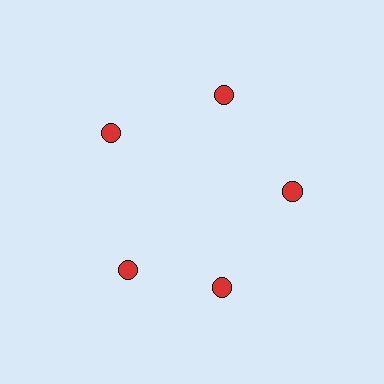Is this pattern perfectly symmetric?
No. The 5 red circles are arranged in a ring, but one element near the 8 o'clock position is rotated out of alignment along the ring, breaking the 5-fold rotational symmetry.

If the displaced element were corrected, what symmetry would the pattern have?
It would have 5-fold rotational symmetry — the pattern would map onto itself every 72 degrees.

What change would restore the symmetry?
The symmetry would be restored by rotating it back into even spacing with its neighbors so that all 5 circles sit at equal angles and equal distance from the center.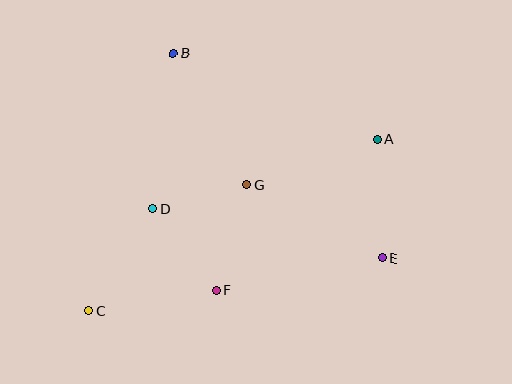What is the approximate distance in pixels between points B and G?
The distance between B and G is approximately 151 pixels.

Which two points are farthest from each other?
Points A and C are farthest from each other.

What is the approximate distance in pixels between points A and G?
The distance between A and G is approximately 138 pixels.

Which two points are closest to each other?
Points D and G are closest to each other.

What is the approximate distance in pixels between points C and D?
The distance between C and D is approximately 122 pixels.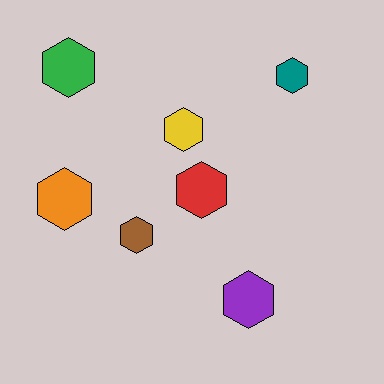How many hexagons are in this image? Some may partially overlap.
There are 7 hexagons.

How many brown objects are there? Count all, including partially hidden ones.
There is 1 brown object.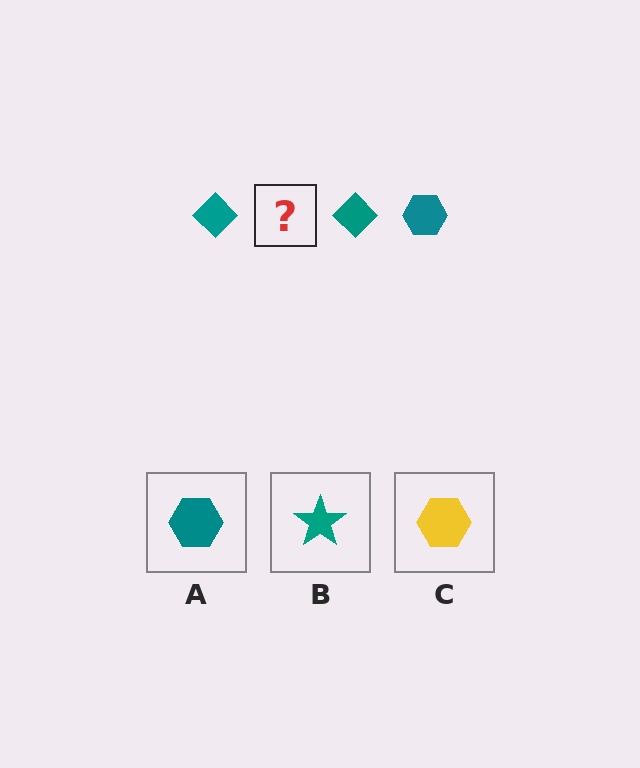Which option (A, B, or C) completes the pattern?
A.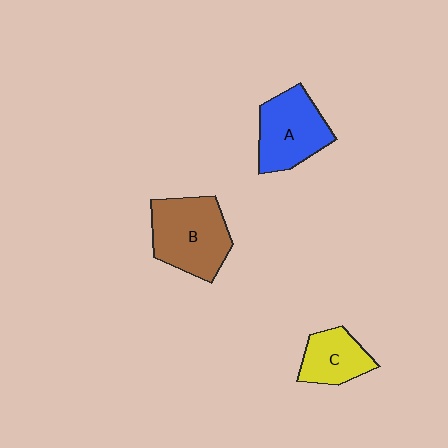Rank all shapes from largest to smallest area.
From largest to smallest: B (brown), A (blue), C (yellow).